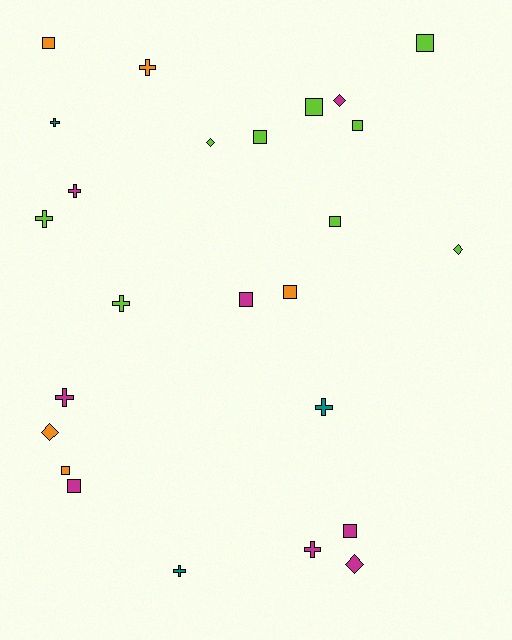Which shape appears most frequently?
Square, with 11 objects.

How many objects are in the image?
There are 25 objects.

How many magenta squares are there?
There are 3 magenta squares.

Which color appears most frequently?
Lime, with 9 objects.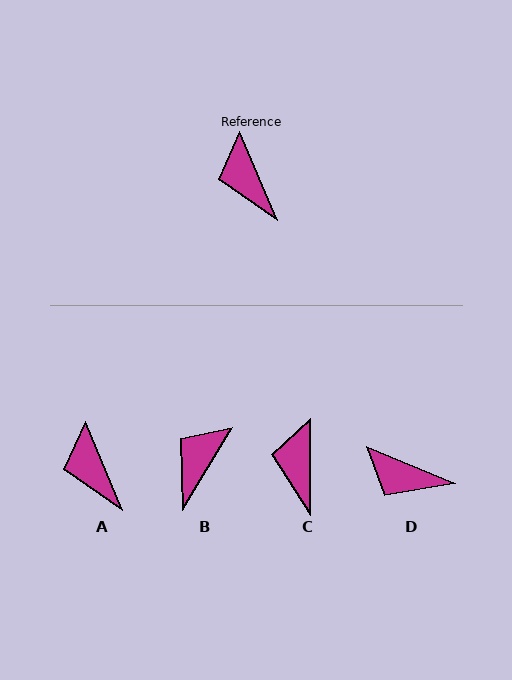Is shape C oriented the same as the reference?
No, it is off by about 23 degrees.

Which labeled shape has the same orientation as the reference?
A.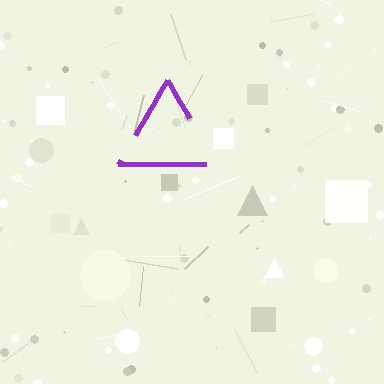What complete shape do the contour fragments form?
The contour fragments form a triangle.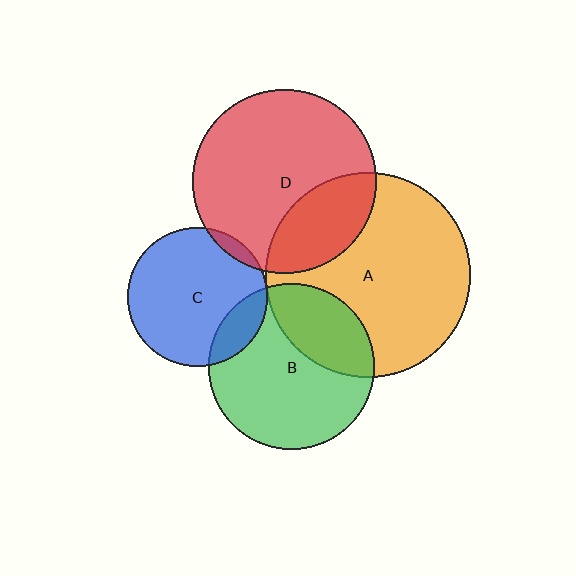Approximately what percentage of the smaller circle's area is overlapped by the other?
Approximately 5%.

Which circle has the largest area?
Circle A (orange).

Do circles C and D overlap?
Yes.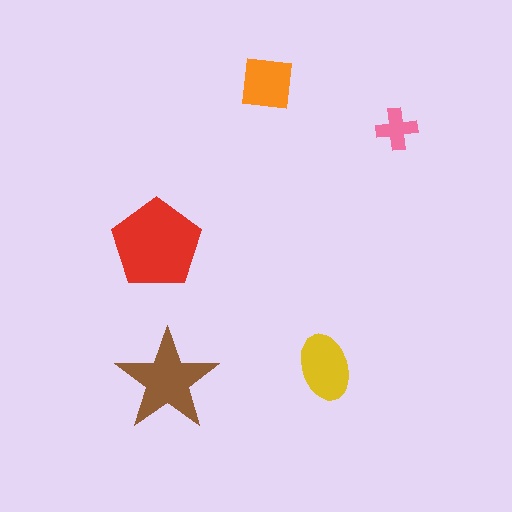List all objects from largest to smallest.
The red pentagon, the brown star, the yellow ellipse, the orange square, the pink cross.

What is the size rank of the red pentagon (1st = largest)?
1st.